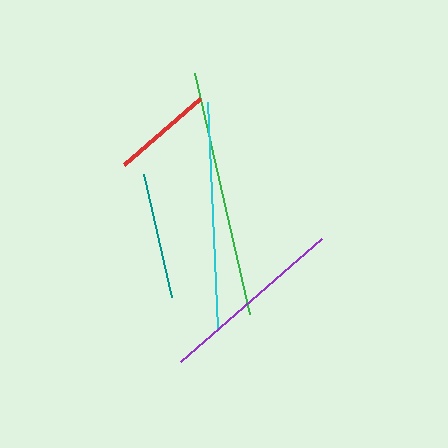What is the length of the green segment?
The green segment is approximately 247 pixels long.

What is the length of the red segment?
The red segment is approximately 101 pixels long.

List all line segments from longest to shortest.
From longest to shortest: green, cyan, purple, teal, red.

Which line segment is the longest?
The green line is the longest at approximately 247 pixels.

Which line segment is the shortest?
The red line is the shortest at approximately 101 pixels.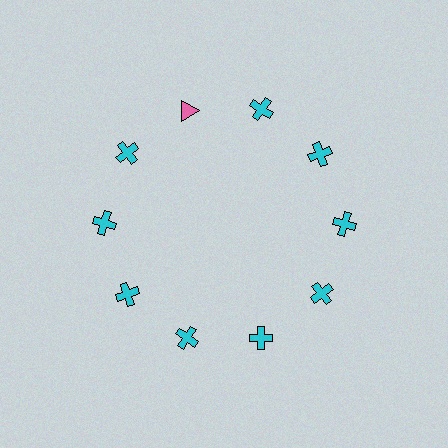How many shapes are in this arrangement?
There are 10 shapes arranged in a ring pattern.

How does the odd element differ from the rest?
It differs in both color (pink instead of cyan) and shape (triangle instead of cross).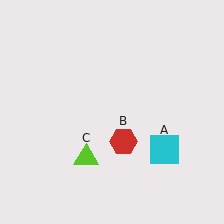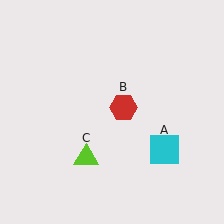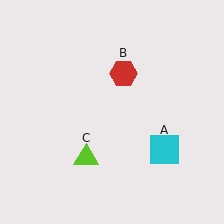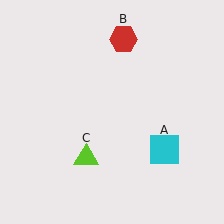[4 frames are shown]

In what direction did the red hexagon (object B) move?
The red hexagon (object B) moved up.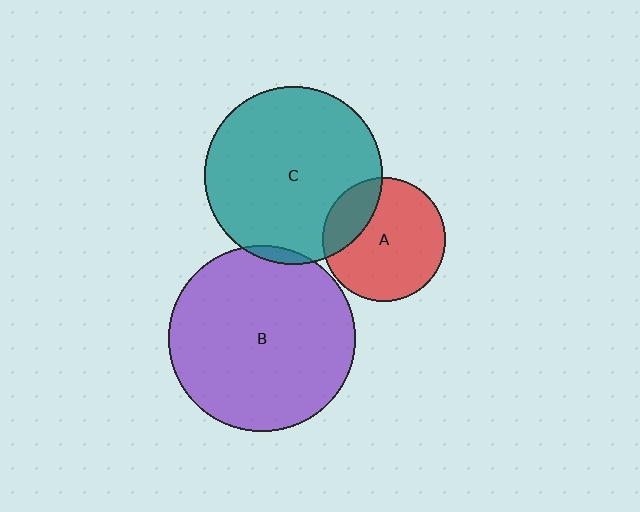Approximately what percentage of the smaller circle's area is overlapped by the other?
Approximately 25%.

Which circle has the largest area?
Circle B (purple).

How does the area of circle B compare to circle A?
Approximately 2.3 times.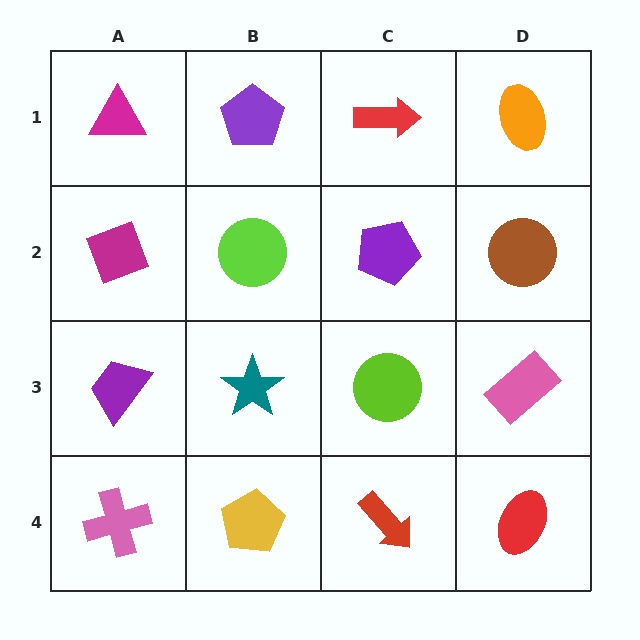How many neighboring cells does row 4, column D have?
2.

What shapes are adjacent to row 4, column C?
A lime circle (row 3, column C), a yellow pentagon (row 4, column B), a red ellipse (row 4, column D).